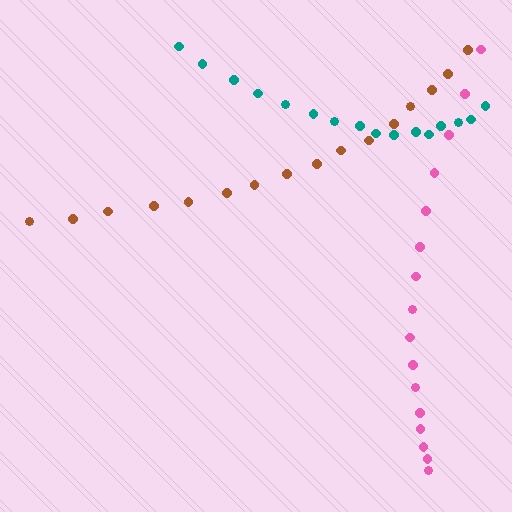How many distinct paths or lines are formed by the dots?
There are 3 distinct paths.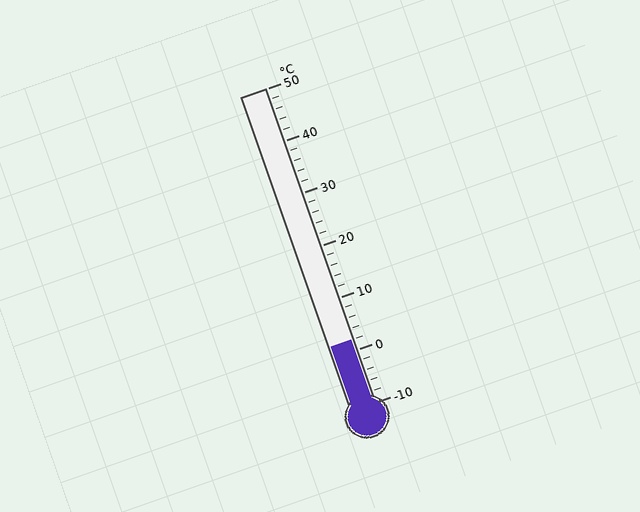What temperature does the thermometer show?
The thermometer shows approximately 2°C.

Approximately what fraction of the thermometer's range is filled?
The thermometer is filled to approximately 20% of its range.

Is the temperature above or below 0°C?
The temperature is above 0°C.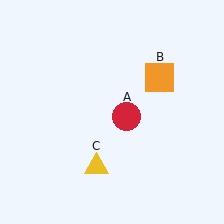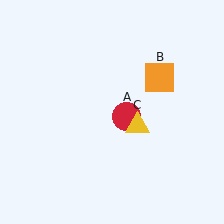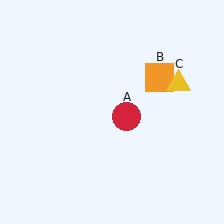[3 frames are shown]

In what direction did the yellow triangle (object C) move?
The yellow triangle (object C) moved up and to the right.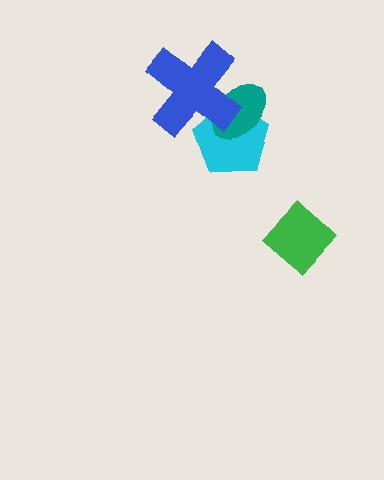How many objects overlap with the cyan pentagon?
2 objects overlap with the cyan pentagon.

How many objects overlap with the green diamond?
0 objects overlap with the green diamond.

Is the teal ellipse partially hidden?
Yes, it is partially covered by another shape.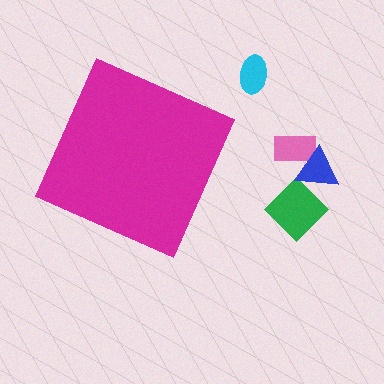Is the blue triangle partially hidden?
No, the blue triangle is fully visible.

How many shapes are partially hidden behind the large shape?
0 shapes are partially hidden.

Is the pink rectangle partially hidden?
No, the pink rectangle is fully visible.